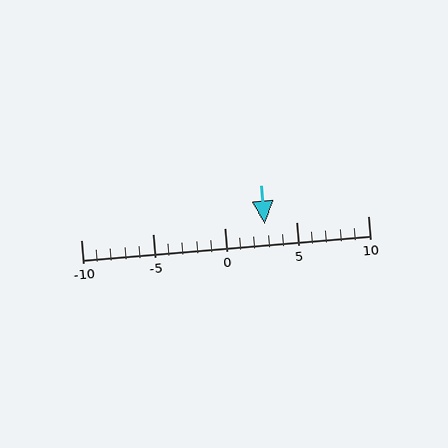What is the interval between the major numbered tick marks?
The major tick marks are spaced 5 units apart.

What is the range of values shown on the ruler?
The ruler shows values from -10 to 10.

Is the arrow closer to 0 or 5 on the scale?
The arrow is closer to 5.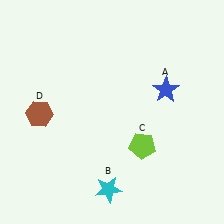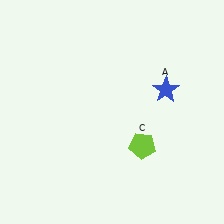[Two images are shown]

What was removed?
The cyan star (B), the brown hexagon (D) were removed in Image 2.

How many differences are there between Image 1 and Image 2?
There are 2 differences between the two images.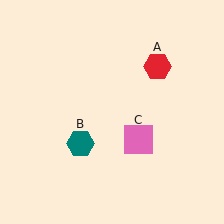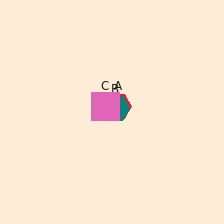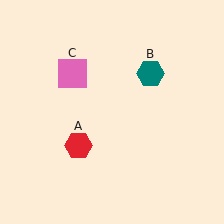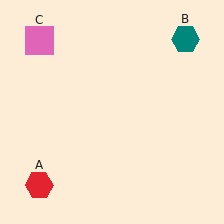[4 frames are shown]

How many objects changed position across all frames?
3 objects changed position: red hexagon (object A), teal hexagon (object B), pink square (object C).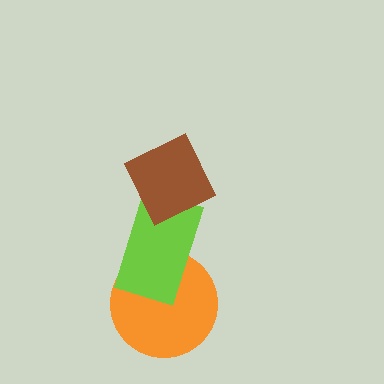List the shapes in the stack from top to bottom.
From top to bottom: the brown diamond, the lime rectangle, the orange circle.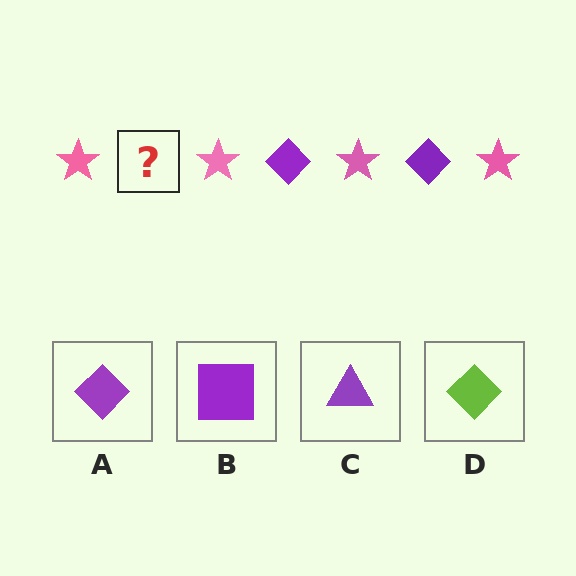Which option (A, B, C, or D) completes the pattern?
A.